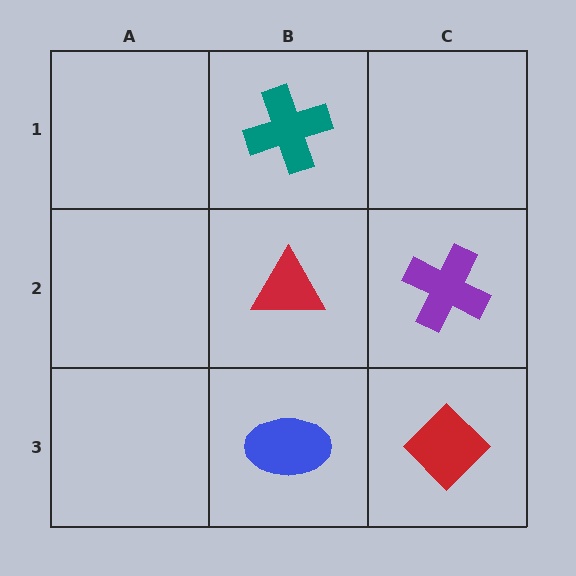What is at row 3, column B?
A blue ellipse.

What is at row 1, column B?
A teal cross.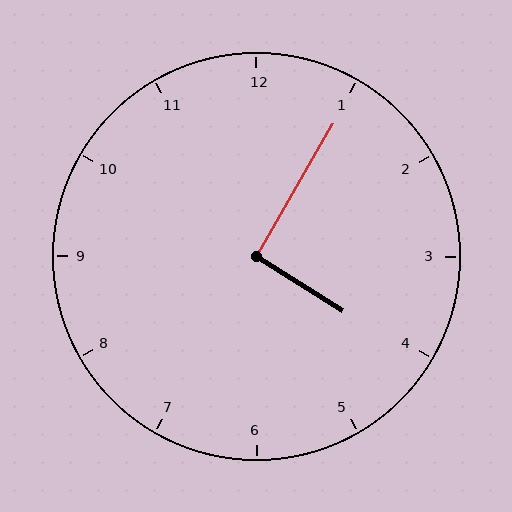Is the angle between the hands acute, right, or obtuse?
It is right.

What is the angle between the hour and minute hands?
Approximately 92 degrees.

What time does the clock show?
4:05.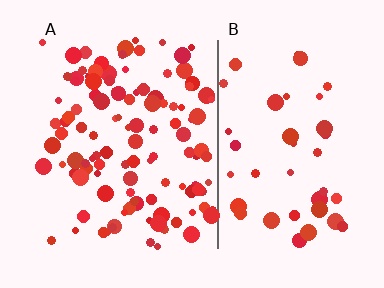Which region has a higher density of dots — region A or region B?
A (the left).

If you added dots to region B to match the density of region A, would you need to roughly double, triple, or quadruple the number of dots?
Approximately triple.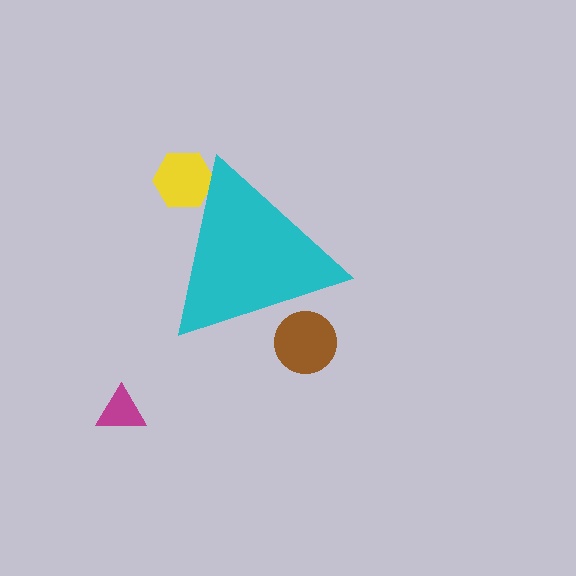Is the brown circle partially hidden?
Yes, the brown circle is partially hidden behind the cyan triangle.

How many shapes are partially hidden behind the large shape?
2 shapes are partially hidden.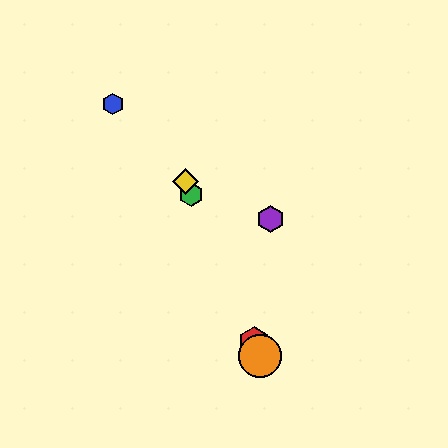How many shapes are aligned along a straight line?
4 shapes (the red hexagon, the green hexagon, the yellow diamond, the orange circle) are aligned along a straight line.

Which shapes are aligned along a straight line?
The red hexagon, the green hexagon, the yellow diamond, the orange circle are aligned along a straight line.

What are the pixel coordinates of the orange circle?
The orange circle is at (260, 356).